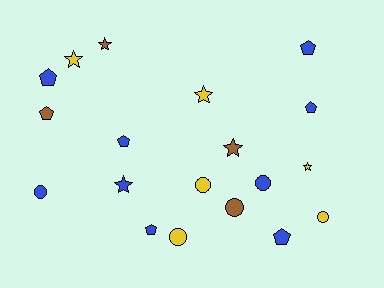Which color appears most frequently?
Blue, with 9 objects.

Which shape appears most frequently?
Pentagon, with 7 objects.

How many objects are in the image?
There are 19 objects.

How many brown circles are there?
There is 1 brown circle.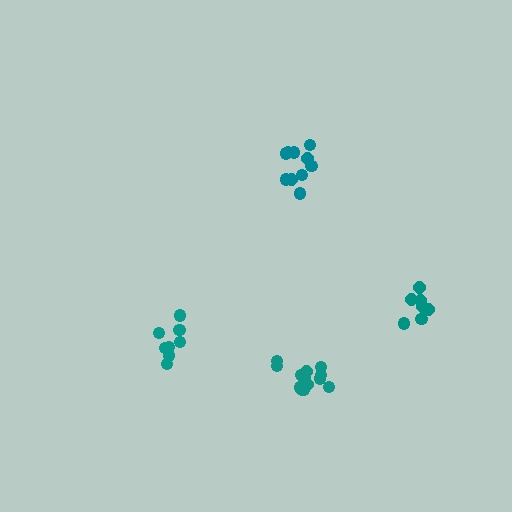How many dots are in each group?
Group 1: 8 dots, Group 2: 10 dots, Group 3: 13 dots, Group 4: 8 dots (39 total).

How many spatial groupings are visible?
There are 4 spatial groupings.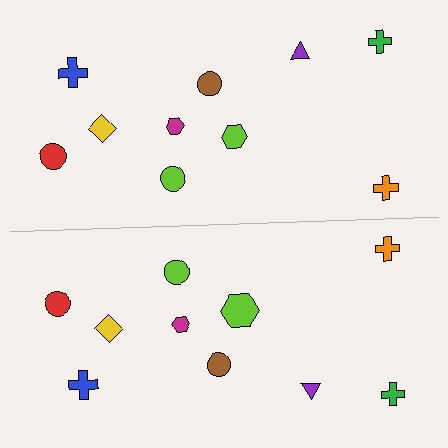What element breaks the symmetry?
The lime hexagon on the bottom side has a different size than its mirror counterpart.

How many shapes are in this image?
There are 20 shapes in this image.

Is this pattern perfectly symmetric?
No, the pattern is not perfectly symmetric. The lime hexagon on the bottom side has a different size than its mirror counterpart.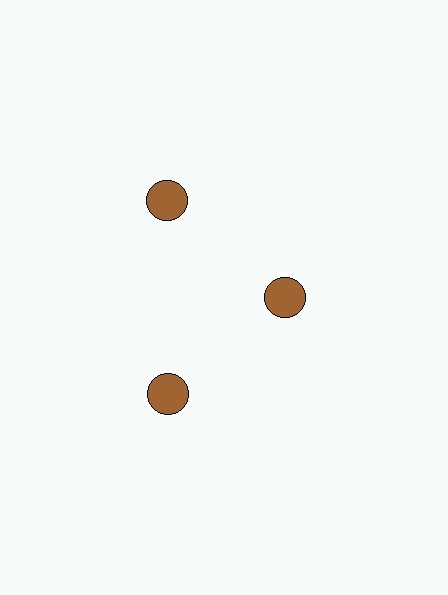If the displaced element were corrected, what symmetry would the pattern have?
It would have 3-fold rotational symmetry — the pattern would map onto itself every 120 degrees.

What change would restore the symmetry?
The symmetry would be restored by moving it outward, back onto the ring so that all 3 circles sit at equal angles and equal distance from the center.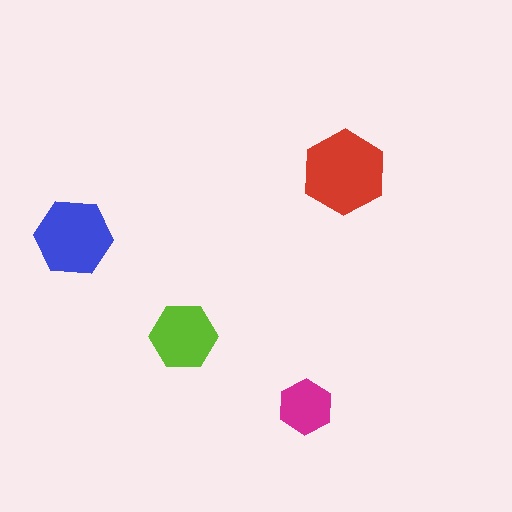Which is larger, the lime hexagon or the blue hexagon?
The blue one.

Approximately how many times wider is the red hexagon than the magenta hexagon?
About 1.5 times wider.